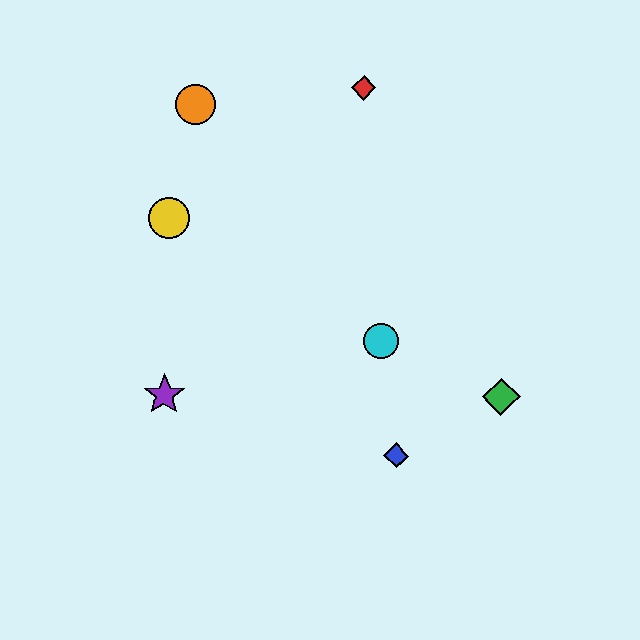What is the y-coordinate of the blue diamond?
The blue diamond is at y≈456.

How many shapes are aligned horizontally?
2 shapes (the green diamond, the purple star) are aligned horizontally.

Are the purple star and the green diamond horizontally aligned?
Yes, both are at y≈395.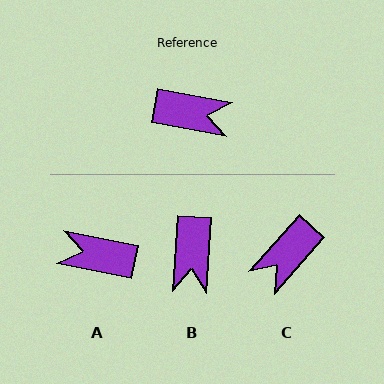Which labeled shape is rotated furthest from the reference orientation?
A, about 179 degrees away.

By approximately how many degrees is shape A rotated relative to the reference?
Approximately 179 degrees counter-clockwise.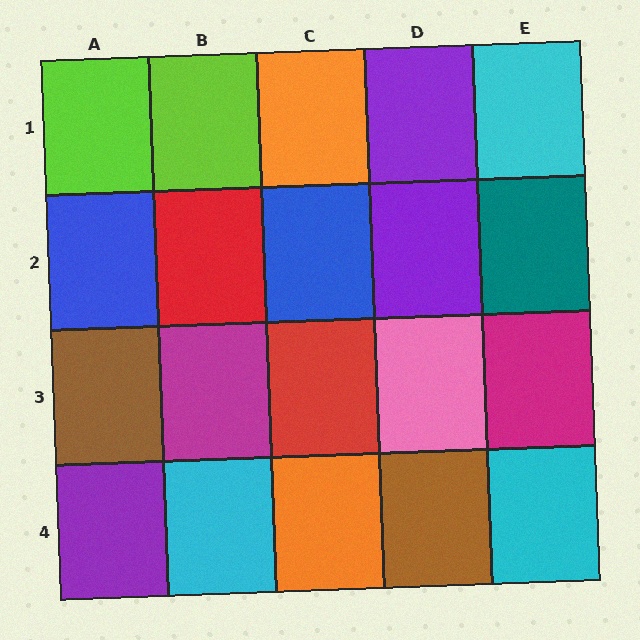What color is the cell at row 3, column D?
Pink.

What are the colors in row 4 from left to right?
Purple, cyan, orange, brown, cyan.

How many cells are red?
2 cells are red.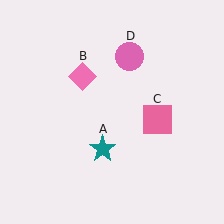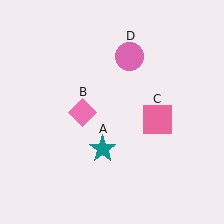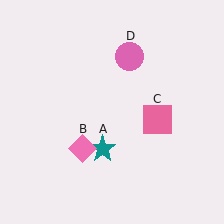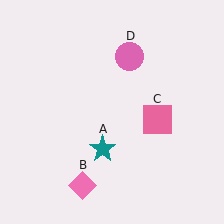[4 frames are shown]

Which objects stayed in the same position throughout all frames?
Teal star (object A) and pink square (object C) and pink circle (object D) remained stationary.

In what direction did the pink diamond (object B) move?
The pink diamond (object B) moved down.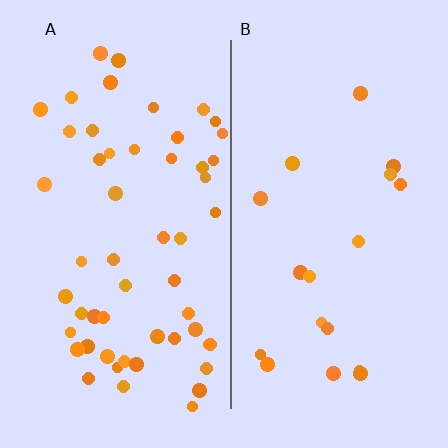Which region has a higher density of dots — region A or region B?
A (the left).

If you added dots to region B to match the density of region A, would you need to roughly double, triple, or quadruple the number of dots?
Approximately triple.